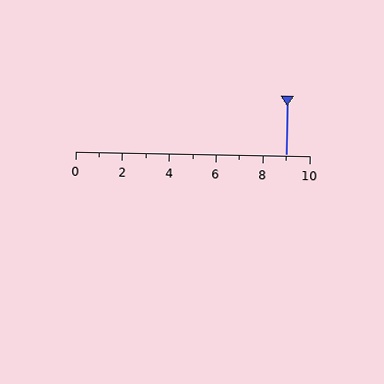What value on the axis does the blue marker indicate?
The marker indicates approximately 9.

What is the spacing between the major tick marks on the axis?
The major ticks are spaced 2 apart.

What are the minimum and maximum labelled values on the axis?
The axis runs from 0 to 10.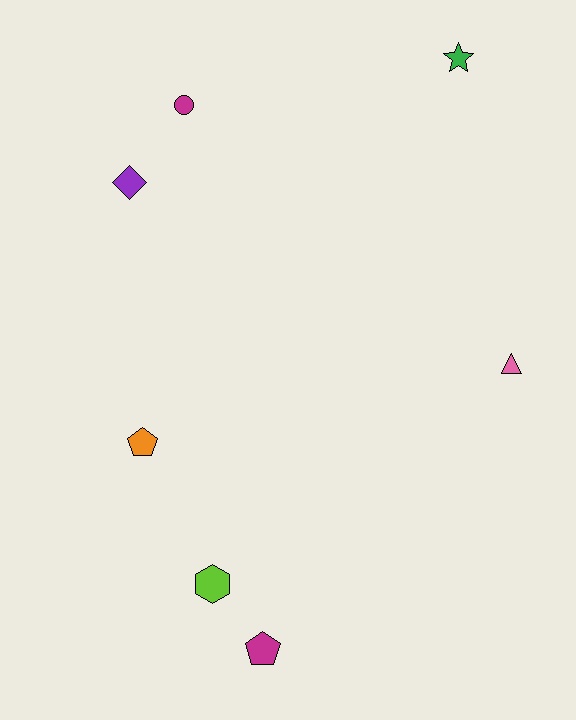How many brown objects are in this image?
There are no brown objects.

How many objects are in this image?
There are 7 objects.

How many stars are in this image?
There is 1 star.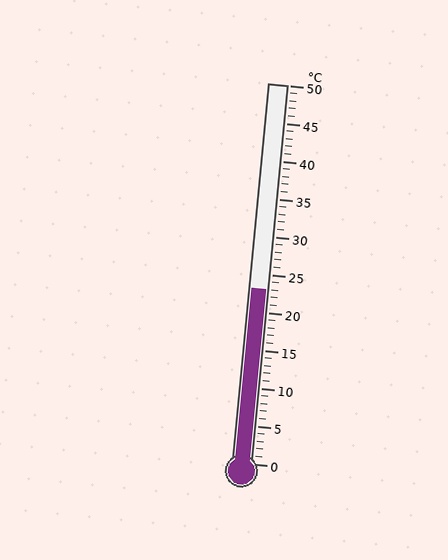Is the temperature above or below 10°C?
The temperature is above 10°C.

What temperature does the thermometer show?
The thermometer shows approximately 23°C.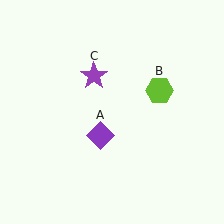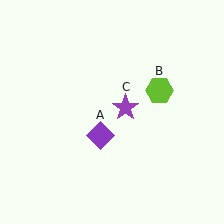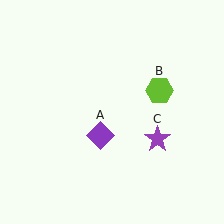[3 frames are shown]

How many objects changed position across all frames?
1 object changed position: purple star (object C).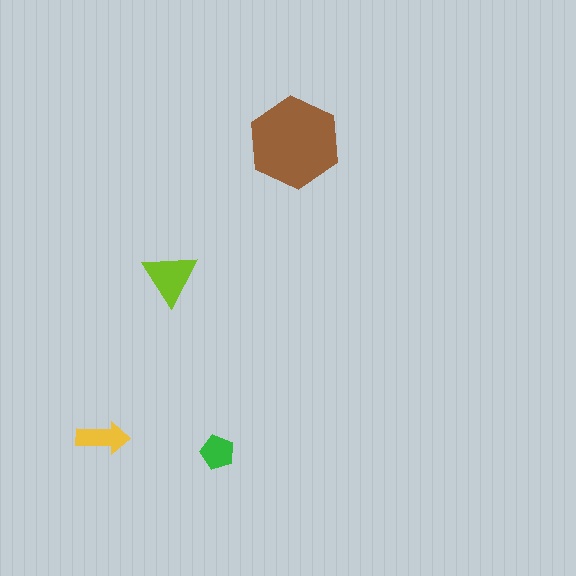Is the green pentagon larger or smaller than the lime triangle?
Smaller.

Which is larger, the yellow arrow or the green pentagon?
The yellow arrow.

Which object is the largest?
The brown hexagon.